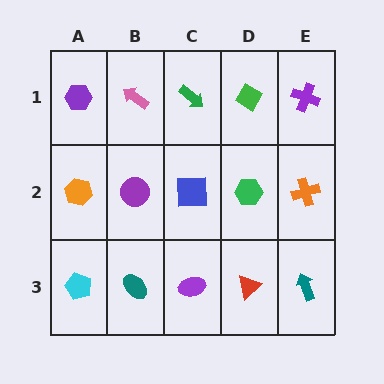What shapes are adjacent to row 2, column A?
A purple hexagon (row 1, column A), a cyan pentagon (row 3, column A), a purple circle (row 2, column B).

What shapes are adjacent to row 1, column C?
A blue square (row 2, column C), a pink arrow (row 1, column B), a green diamond (row 1, column D).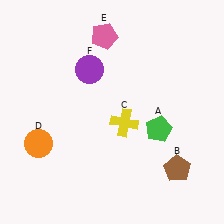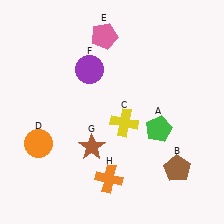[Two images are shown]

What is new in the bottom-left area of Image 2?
A brown star (G) was added in the bottom-left area of Image 2.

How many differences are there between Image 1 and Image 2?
There are 2 differences between the two images.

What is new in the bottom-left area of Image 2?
An orange cross (H) was added in the bottom-left area of Image 2.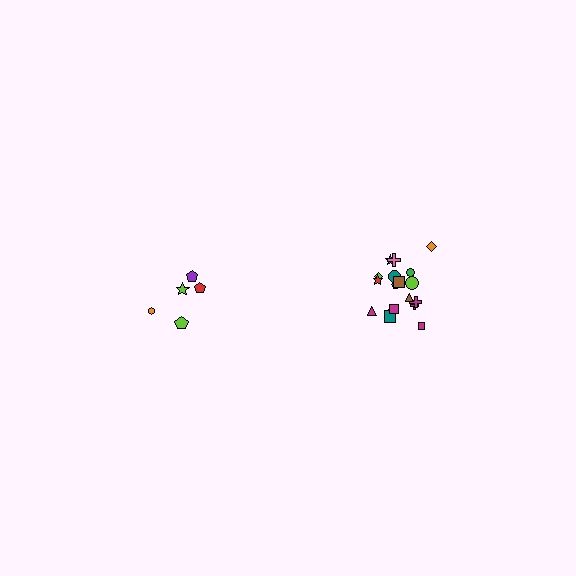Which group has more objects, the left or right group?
The right group.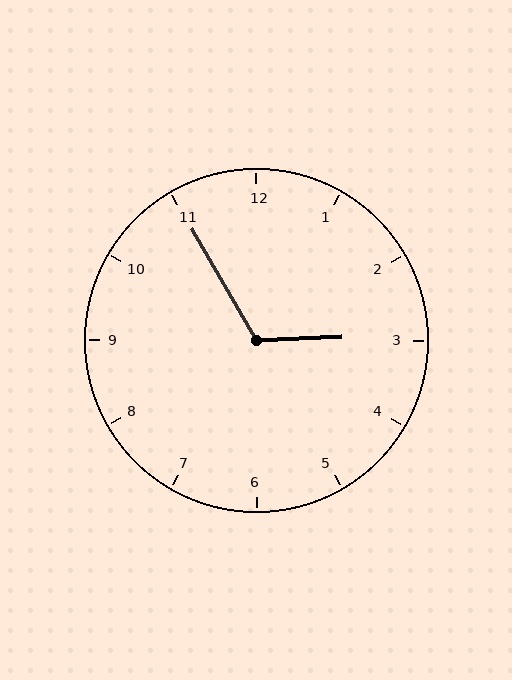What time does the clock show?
2:55.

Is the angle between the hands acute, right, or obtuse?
It is obtuse.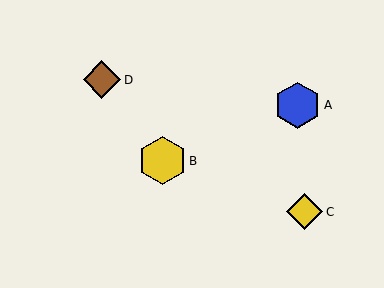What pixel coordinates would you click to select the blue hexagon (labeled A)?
Click at (298, 105) to select the blue hexagon A.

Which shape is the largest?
The yellow hexagon (labeled B) is the largest.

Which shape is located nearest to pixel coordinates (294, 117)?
The blue hexagon (labeled A) at (298, 105) is nearest to that location.